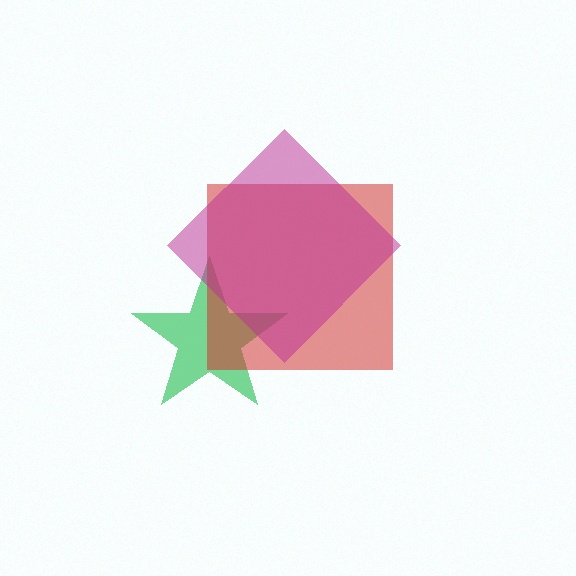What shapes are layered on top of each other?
The layered shapes are: a green star, a red square, a magenta diamond.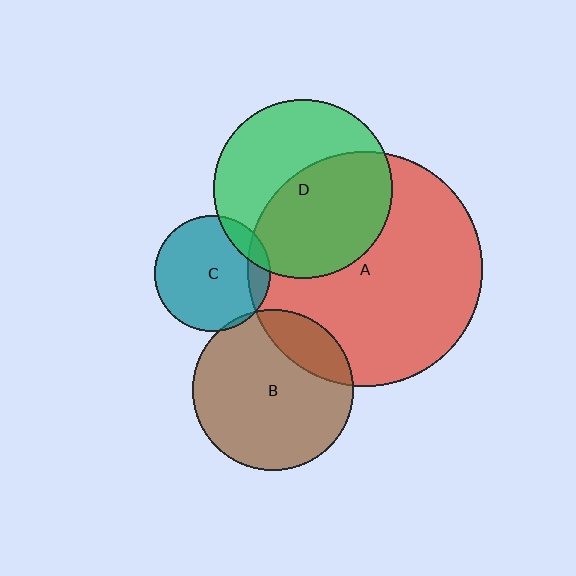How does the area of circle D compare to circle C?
Approximately 2.4 times.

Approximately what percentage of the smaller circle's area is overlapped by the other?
Approximately 10%.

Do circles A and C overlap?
Yes.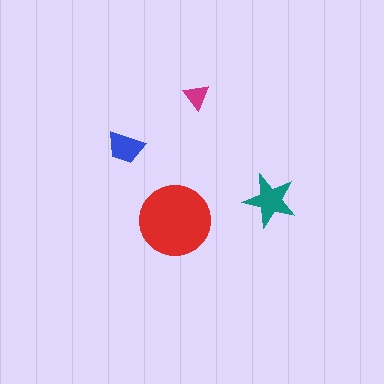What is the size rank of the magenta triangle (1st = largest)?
4th.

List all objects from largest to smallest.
The red circle, the teal star, the blue trapezoid, the magenta triangle.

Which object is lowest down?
The red circle is bottommost.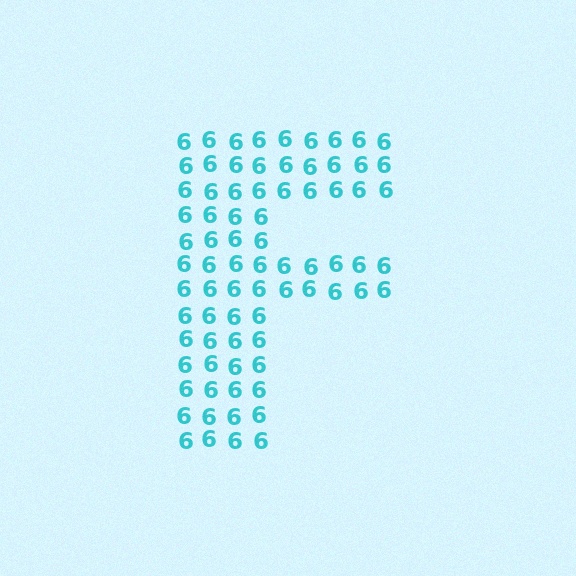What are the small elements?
The small elements are digit 6's.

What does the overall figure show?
The overall figure shows the letter F.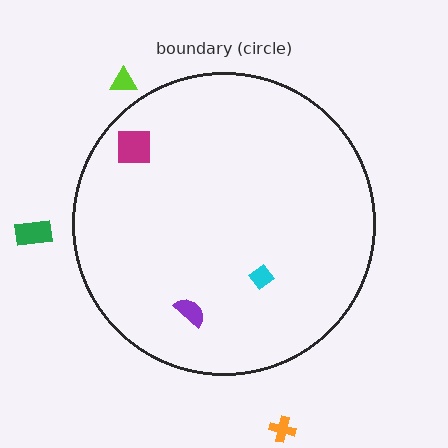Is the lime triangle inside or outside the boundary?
Outside.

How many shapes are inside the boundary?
3 inside, 3 outside.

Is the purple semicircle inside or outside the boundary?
Inside.